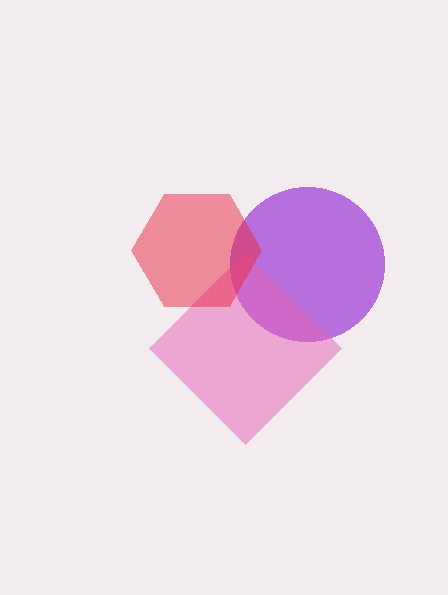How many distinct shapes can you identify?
There are 3 distinct shapes: a purple circle, a pink diamond, a red hexagon.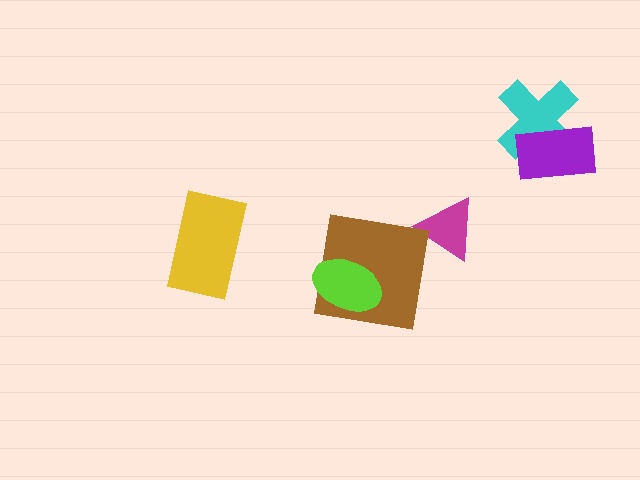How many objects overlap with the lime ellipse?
1 object overlaps with the lime ellipse.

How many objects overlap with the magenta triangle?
0 objects overlap with the magenta triangle.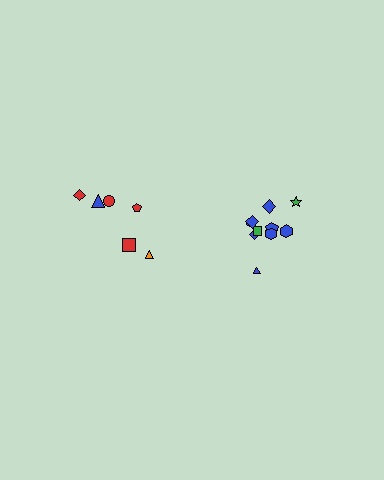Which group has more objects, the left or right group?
The right group.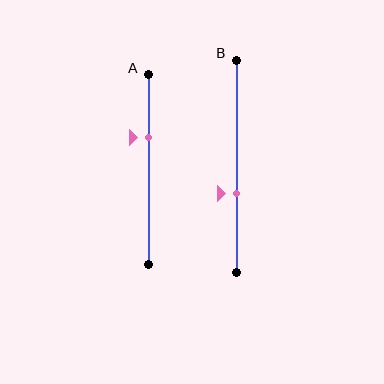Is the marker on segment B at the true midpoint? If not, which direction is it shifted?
No, the marker on segment B is shifted downward by about 13% of the segment length.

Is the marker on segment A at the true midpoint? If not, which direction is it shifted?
No, the marker on segment A is shifted upward by about 17% of the segment length.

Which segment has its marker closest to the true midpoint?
Segment B has its marker closest to the true midpoint.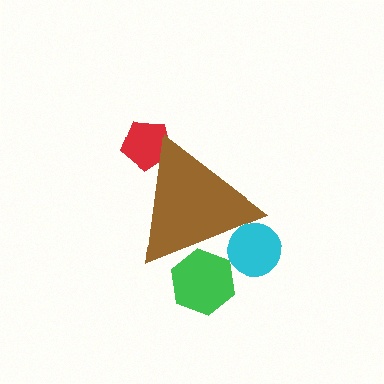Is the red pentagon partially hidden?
Yes, the red pentagon is partially hidden behind the brown triangle.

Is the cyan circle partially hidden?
Yes, the cyan circle is partially hidden behind the brown triangle.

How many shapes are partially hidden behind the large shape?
3 shapes are partially hidden.